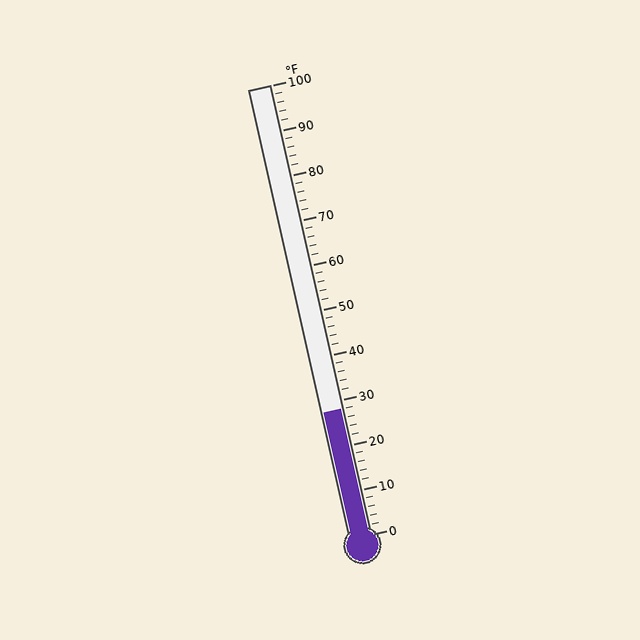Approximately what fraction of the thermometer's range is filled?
The thermometer is filled to approximately 30% of its range.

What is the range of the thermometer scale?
The thermometer scale ranges from 0°F to 100°F.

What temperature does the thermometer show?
The thermometer shows approximately 28°F.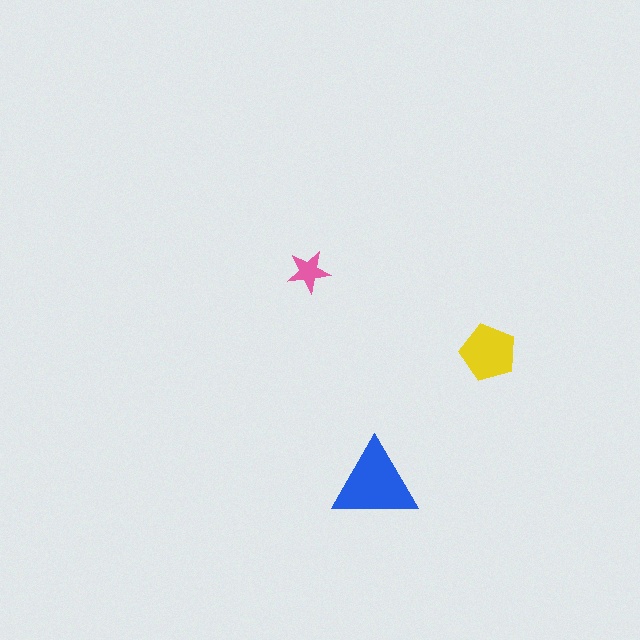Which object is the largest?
The blue triangle.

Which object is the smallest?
The pink star.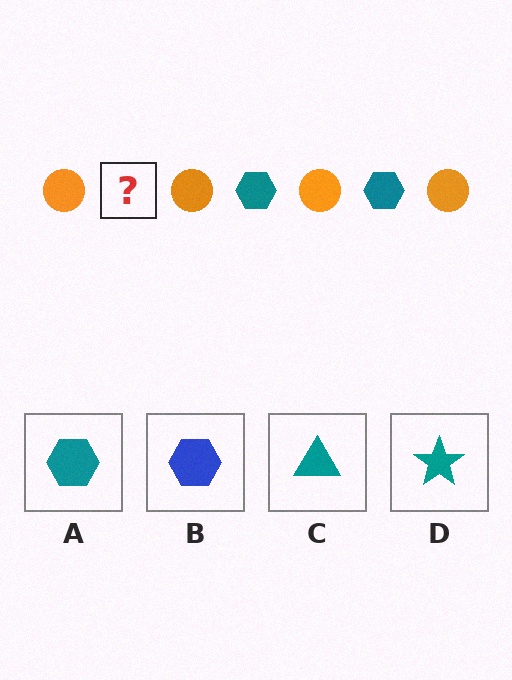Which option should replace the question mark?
Option A.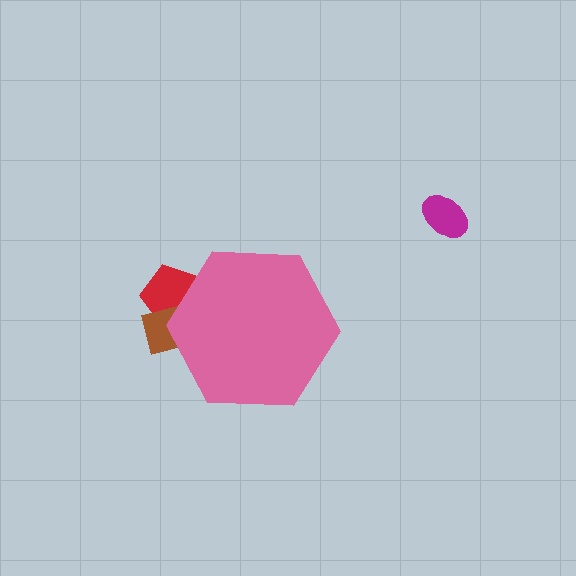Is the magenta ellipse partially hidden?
No, the magenta ellipse is fully visible.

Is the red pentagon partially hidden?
Yes, the red pentagon is partially hidden behind the pink hexagon.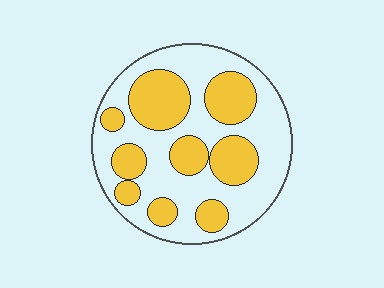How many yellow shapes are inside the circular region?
9.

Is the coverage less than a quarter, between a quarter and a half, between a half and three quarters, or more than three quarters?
Between a quarter and a half.